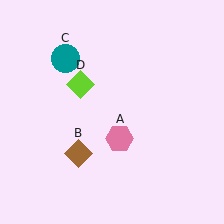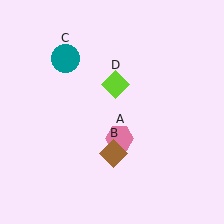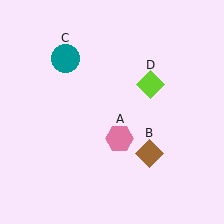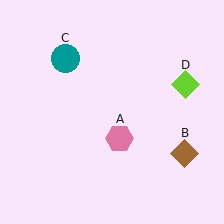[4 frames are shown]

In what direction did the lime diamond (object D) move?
The lime diamond (object D) moved right.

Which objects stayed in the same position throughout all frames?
Pink hexagon (object A) and teal circle (object C) remained stationary.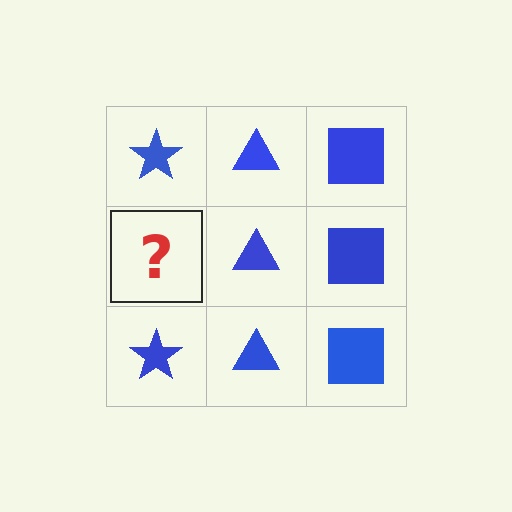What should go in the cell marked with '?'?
The missing cell should contain a blue star.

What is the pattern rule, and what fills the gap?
The rule is that each column has a consistent shape. The gap should be filled with a blue star.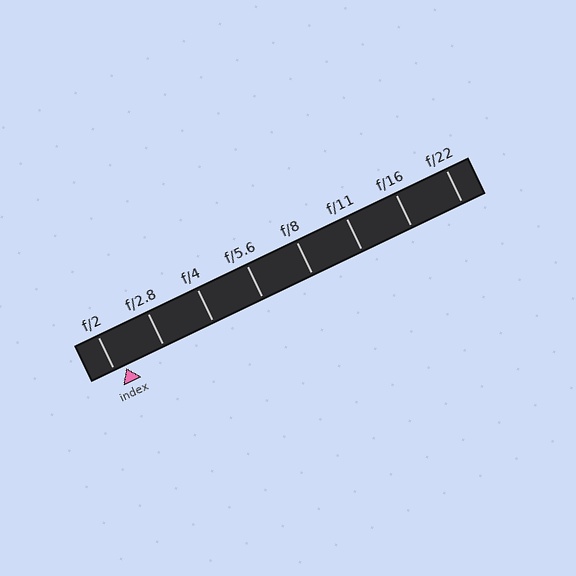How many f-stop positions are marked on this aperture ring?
There are 8 f-stop positions marked.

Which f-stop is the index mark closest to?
The index mark is closest to f/2.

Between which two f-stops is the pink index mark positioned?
The index mark is between f/2 and f/2.8.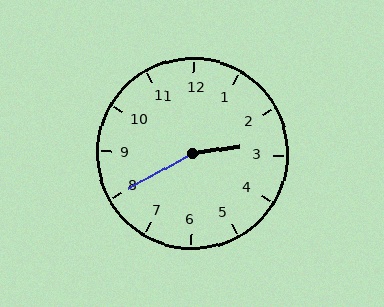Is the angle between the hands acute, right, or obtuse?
It is obtuse.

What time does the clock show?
2:40.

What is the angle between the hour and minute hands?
Approximately 160 degrees.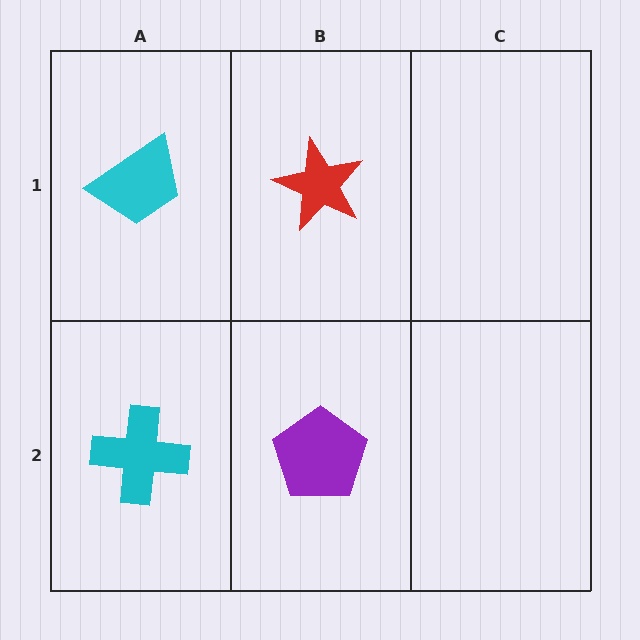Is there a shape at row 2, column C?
No, that cell is empty.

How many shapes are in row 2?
2 shapes.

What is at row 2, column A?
A cyan cross.